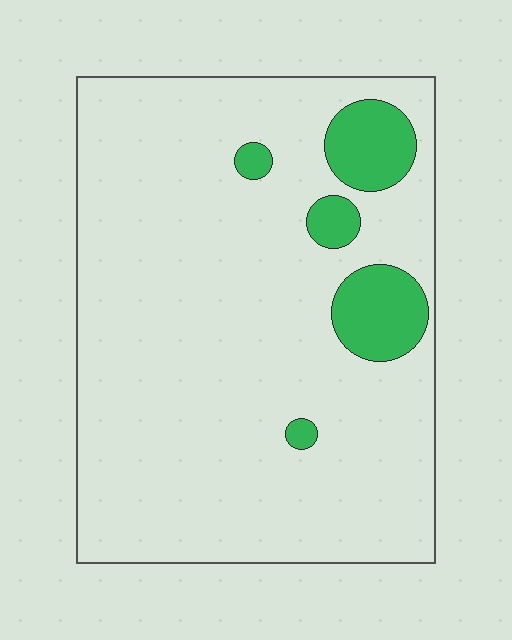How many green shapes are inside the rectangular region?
5.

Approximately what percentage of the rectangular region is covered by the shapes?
Approximately 10%.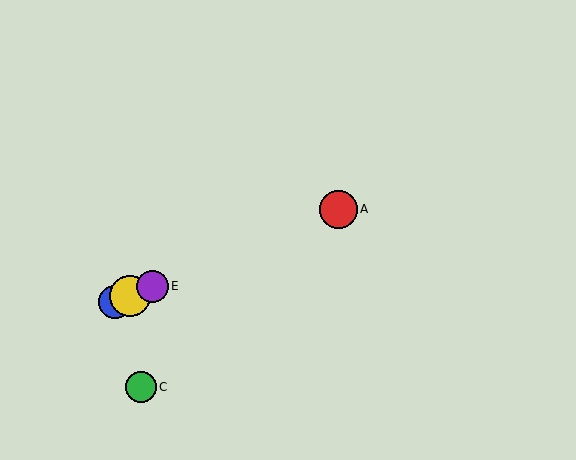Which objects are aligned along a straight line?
Objects A, B, D, E are aligned along a straight line.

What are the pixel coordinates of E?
Object E is at (152, 286).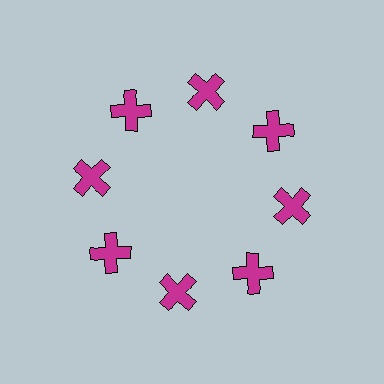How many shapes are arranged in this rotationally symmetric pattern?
There are 8 shapes, arranged in 8 groups of 1.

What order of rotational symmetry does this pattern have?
This pattern has 8-fold rotational symmetry.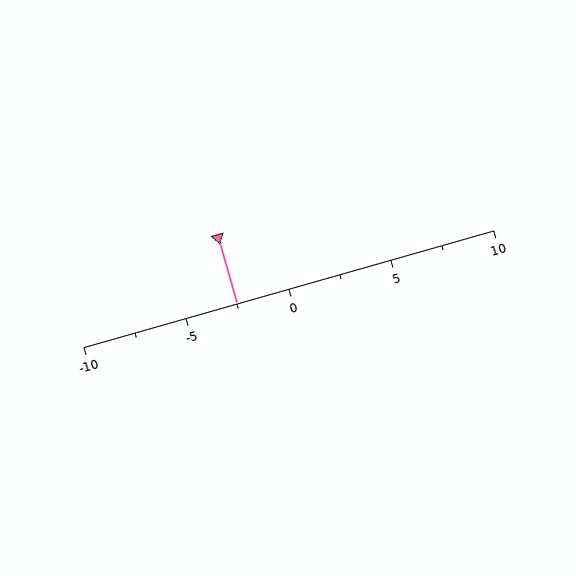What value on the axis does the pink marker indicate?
The marker indicates approximately -2.5.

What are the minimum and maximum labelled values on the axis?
The axis runs from -10 to 10.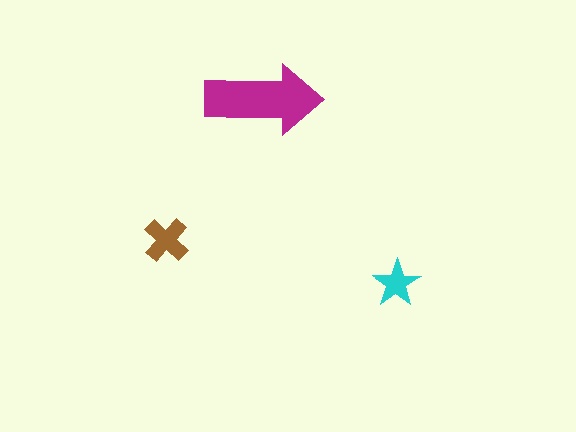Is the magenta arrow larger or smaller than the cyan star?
Larger.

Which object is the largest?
The magenta arrow.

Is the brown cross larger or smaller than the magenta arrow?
Smaller.